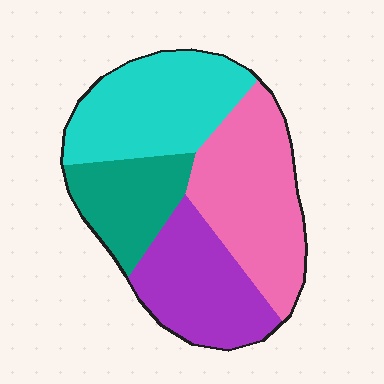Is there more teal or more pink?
Pink.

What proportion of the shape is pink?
Pink takes up about one third (1/3) of the shape.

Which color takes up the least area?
Teal, at roughly 15%.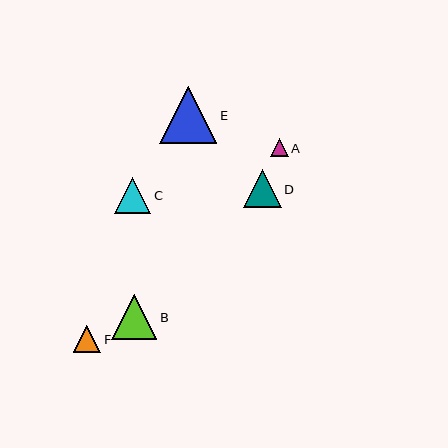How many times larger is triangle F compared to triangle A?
Triangle F is approximately 1.5 times the size of triangle A.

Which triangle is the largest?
Triangle E is the largest with a size of approximately 57 pixels.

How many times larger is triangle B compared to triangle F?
Triangle B is approximately 1.7 times the size of triangle F.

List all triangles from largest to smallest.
From largest to smallest: E, B, D, C, F, A.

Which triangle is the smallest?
Triangle A is the smallest with a size of approximately 18 pixels.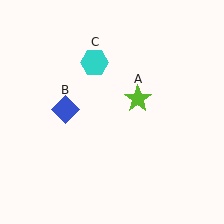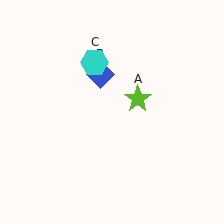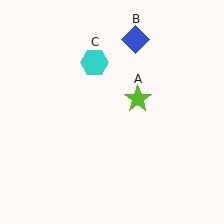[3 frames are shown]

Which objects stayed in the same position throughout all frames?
Lime star (object A) and cyan hexagon (object C) remained stationary.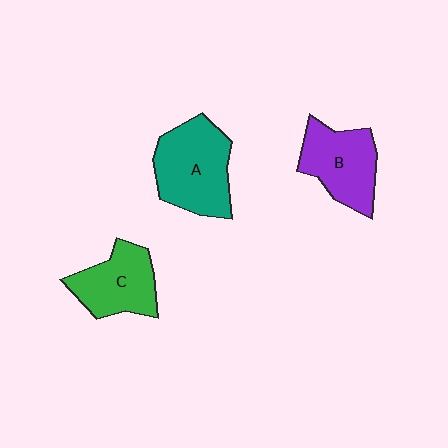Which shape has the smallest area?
Shape C (green).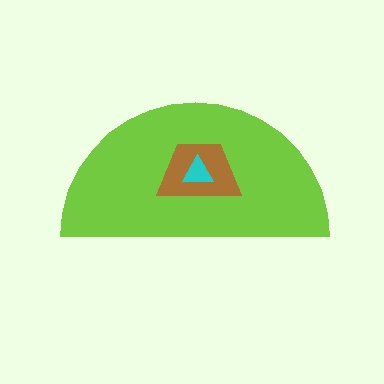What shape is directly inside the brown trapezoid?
The cyan triangle.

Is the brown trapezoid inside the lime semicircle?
Yes.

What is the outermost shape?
The lime semicircle.